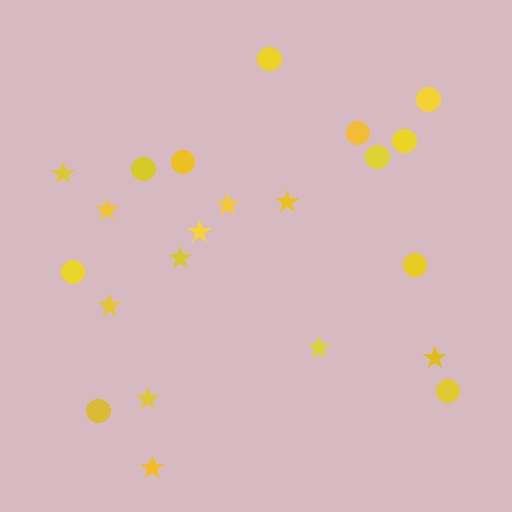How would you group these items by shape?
There are 2 groups: one group of stars (11) and one group of circles (11).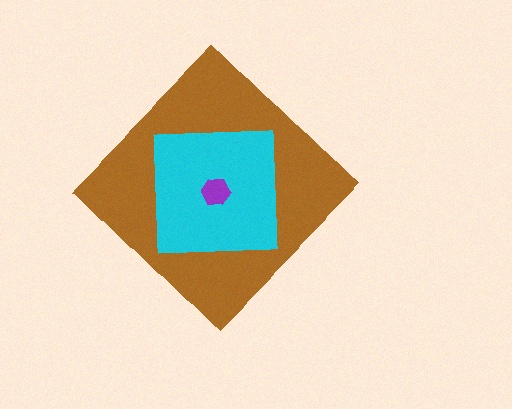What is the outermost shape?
The brown diamond.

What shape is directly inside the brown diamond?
The cyan square.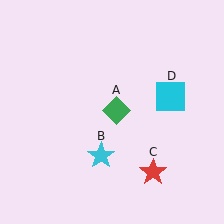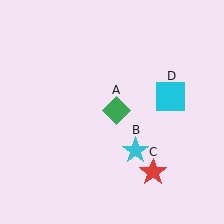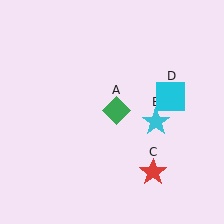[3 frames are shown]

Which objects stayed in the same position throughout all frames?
Green diamond (object A) and red star (object C) and cyan square (object D) remained stationary.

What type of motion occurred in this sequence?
The cyan star (object B) rotated counterclockwise around the center of the scene.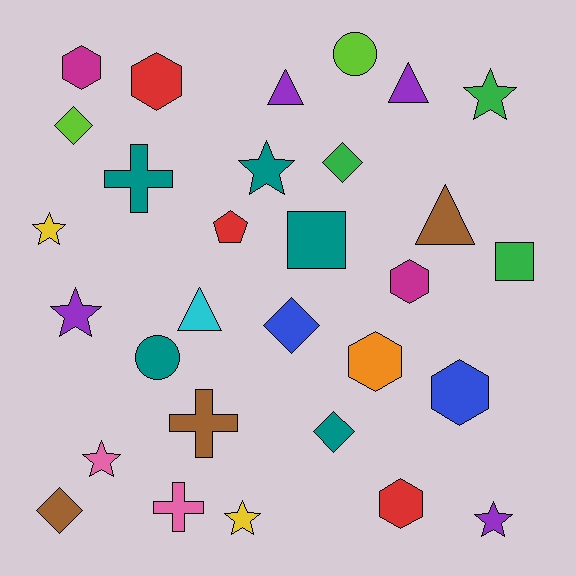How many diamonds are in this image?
There are 5 diamonds.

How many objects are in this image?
There are 30 objects.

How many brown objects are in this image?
There are 3 brown objects.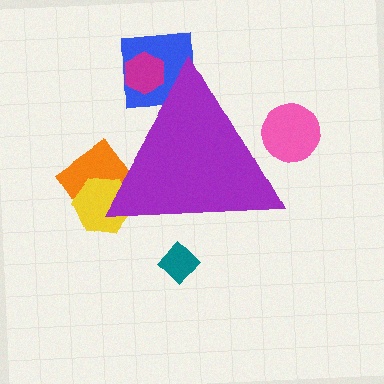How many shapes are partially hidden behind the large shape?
6 shapes are partially hidden.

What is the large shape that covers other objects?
A purple triangle.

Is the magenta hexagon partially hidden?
Yes, the magenta hexagon is partially hidden behind the purple triangle.